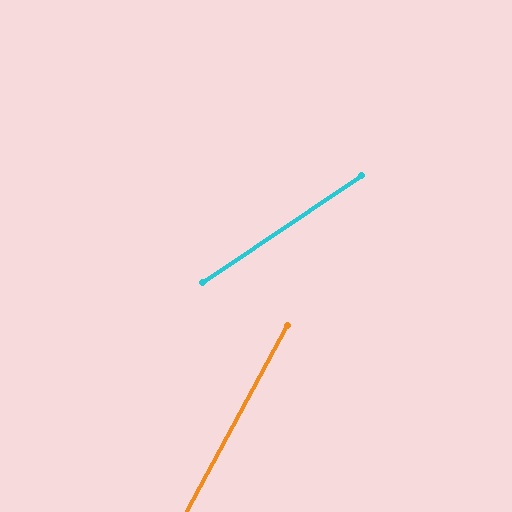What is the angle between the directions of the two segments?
Approximately 28 degrees.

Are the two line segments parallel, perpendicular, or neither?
Neither parallel nor perpendicular — they differ by about 28°.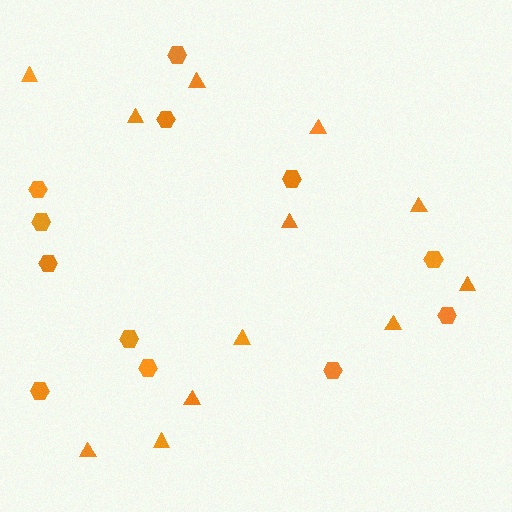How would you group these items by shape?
There are 2 groups: one group of triangles (12) and one group of hexagons (12).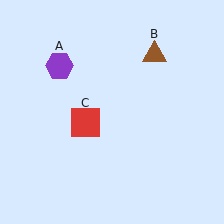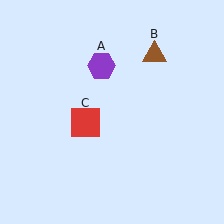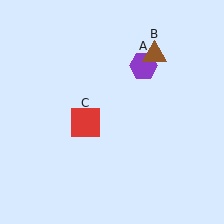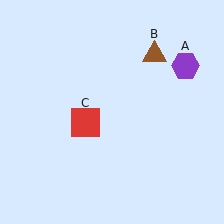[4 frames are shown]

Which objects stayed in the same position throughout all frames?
Brown triangle (object B) and red square (object C) remained stationary.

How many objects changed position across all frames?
1 object changed position: purple hexagon (object A).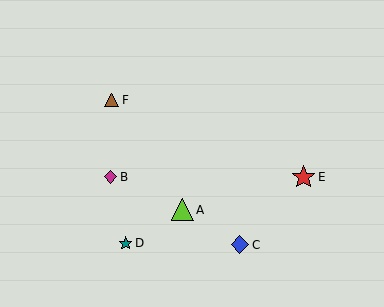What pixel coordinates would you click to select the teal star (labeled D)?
Click at (126, 243) to select the teal star D.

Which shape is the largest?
The red star (labeled E) is the largest.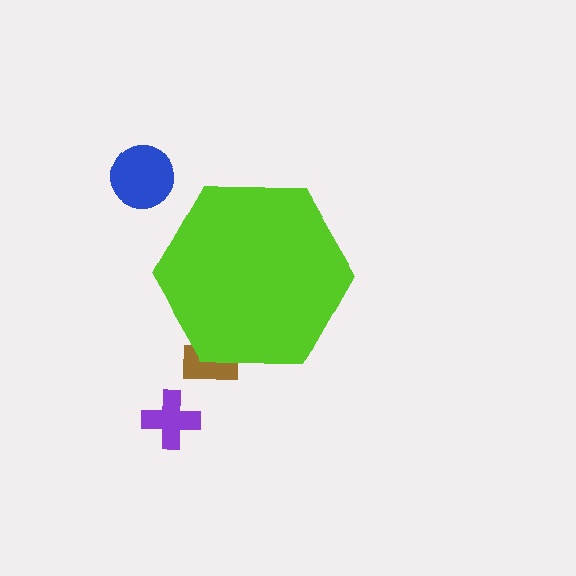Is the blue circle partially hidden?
No, the blue circle is fully visible.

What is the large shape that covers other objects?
A lime hexagon.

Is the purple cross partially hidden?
No, the purple cross is fully visible.